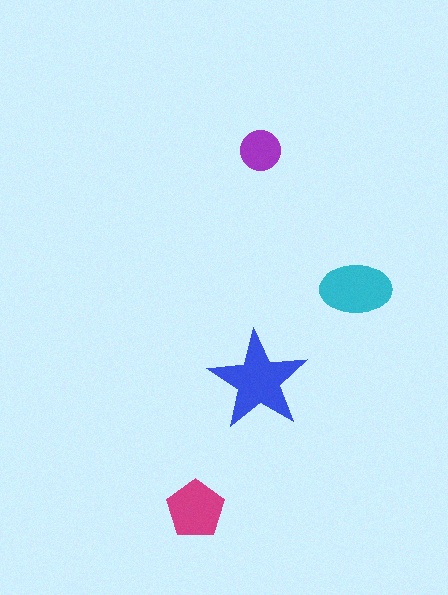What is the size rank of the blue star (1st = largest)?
1st.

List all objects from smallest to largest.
The purple circle, the magenta pentagon, the cyan ellipse, the blue star.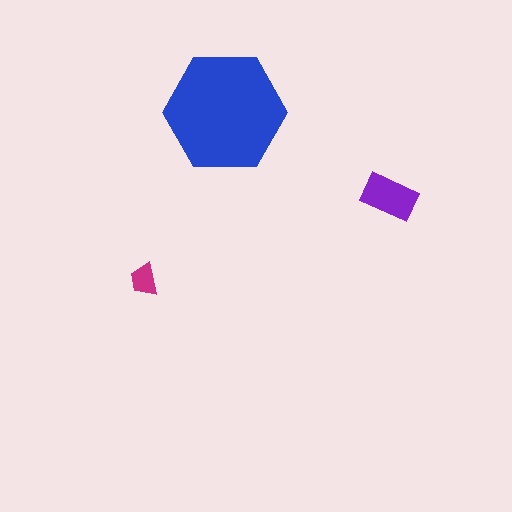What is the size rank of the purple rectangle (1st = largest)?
2nd.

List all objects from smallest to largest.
The magenta trapezoid, the purple rectangle, the blue hexagon.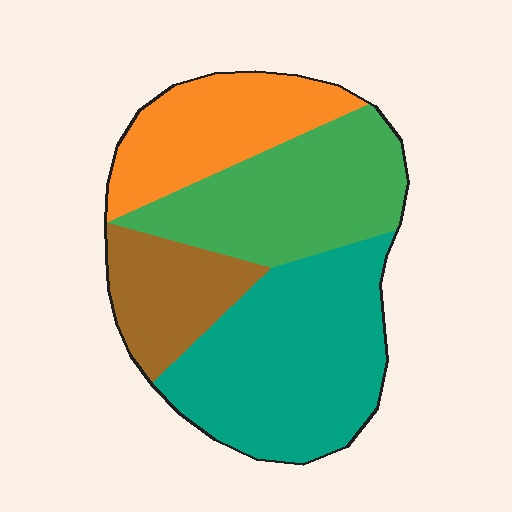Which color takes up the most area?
Teal, at roughly 35%.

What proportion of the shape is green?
Green covers about 30% of the shape.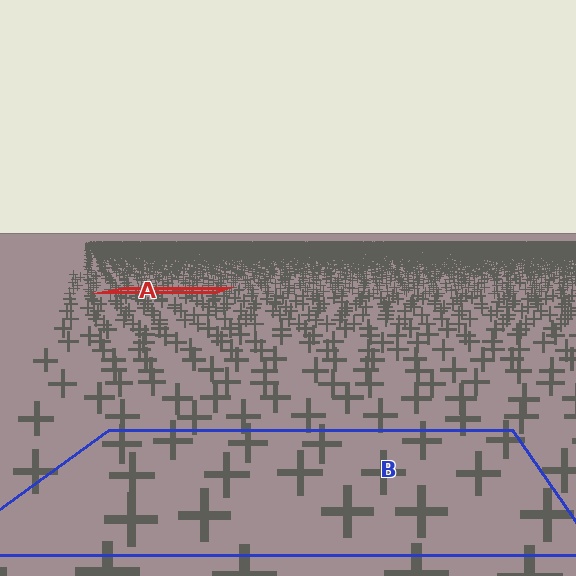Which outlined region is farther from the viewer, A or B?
Region A is farther from the viewer — the texture elements inside it appear smaller and more densely packed.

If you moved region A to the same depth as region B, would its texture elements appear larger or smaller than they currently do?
They would appear larger. At a closer depth, the same texture elements are projected at a bigger on-screen size.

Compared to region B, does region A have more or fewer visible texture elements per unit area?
Region A has more texture elements per unit area — they are packed more densely because it is farther away.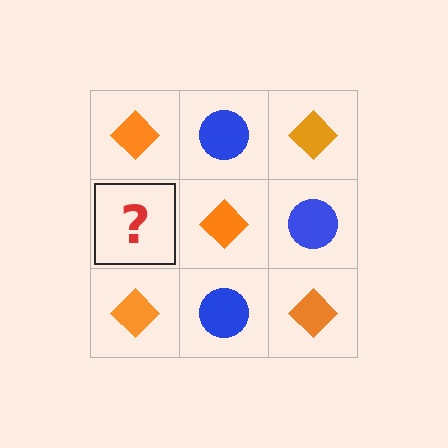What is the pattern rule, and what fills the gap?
The rule is that it alternates orange diamond and blue circle in a checkerboard pattern. The gap should be filled with a blue circle.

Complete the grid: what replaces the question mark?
The question mark should be replaced with a blue circle.